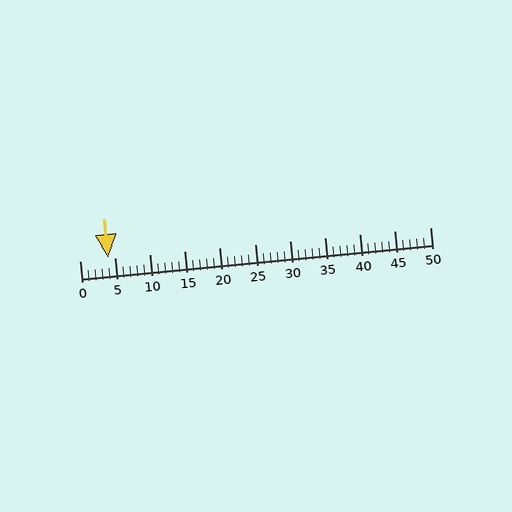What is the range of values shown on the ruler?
The ruler shows values from 0 to 50.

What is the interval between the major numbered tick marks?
The major tick marks are spaced 5 units apart.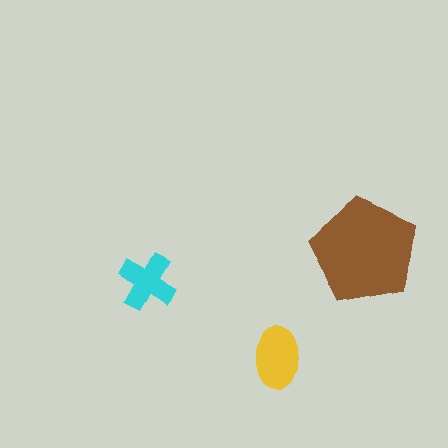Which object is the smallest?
The cyan cross.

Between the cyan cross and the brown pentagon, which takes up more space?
The brown pentagon.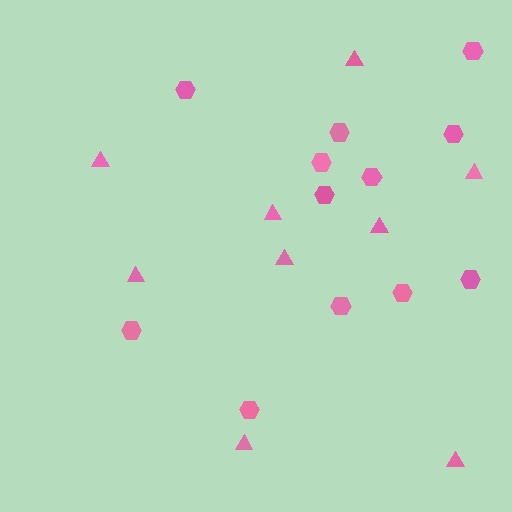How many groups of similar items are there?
There are 2 groups: one group of triangles (9) and one group of hexagons (12).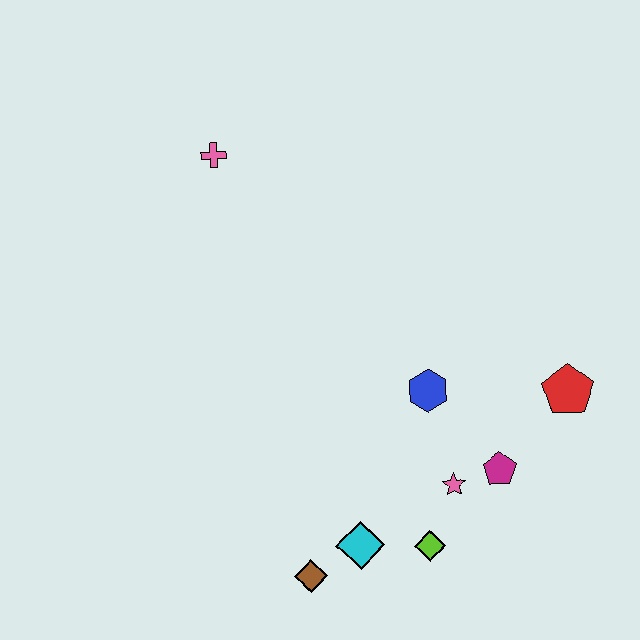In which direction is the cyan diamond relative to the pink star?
The cyan diamond is to the left of the pink star.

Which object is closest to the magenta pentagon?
The pink star is closest to the magenta pentagon.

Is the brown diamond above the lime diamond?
No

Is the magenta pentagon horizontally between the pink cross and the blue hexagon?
No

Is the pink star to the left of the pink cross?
No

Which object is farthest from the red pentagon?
The pink cross is farthest from the red pentagon.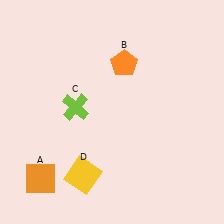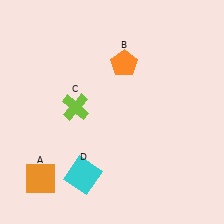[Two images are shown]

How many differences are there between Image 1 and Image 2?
There is 1 difference between the two images.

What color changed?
The square (D) changed from yellow in Image 1 to cyan in Image 2.